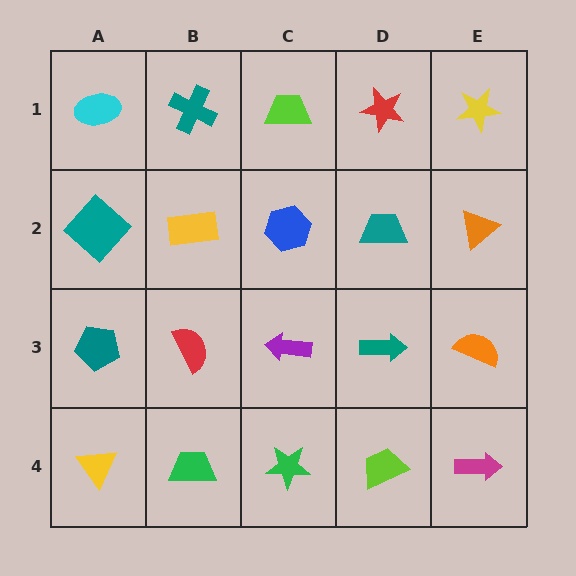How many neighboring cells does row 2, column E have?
3.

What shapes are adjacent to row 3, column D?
A teal trapezoid (row 2, column D), a lime trapezoid (row 4, column D), a purple arrow (row 3, column C), an orange semicircle (row 3, column E).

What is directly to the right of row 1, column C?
A red star.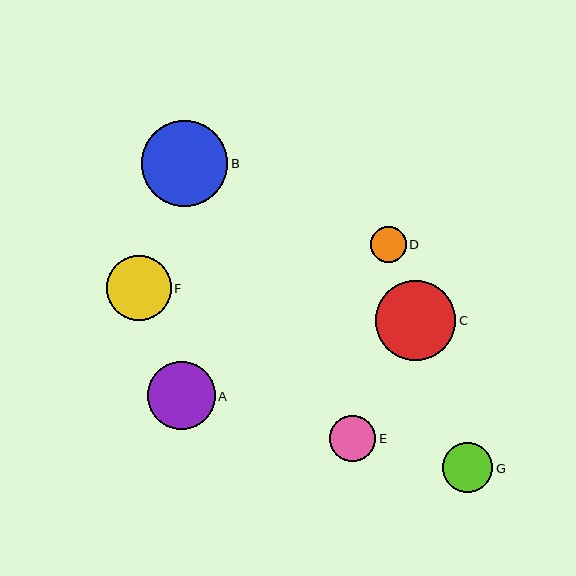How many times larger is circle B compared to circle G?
Circle B is approximately 1.7 times the size of circle G.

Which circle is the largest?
Circle B is the largest with a size of approximately 87 pixels.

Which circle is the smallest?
Circle D is the smallest with a size of approximately 36 pixels.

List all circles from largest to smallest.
From largest to smallest: B, C, A, F, G, E, D.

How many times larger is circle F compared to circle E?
Circle F is approximately 1.4 times the size of circle E.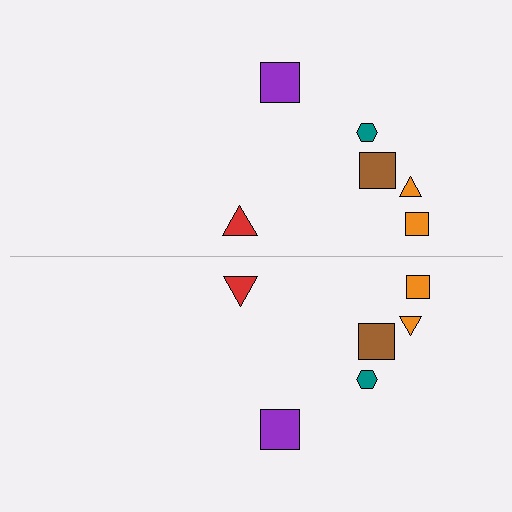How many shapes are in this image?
There are 12 shapes in this image.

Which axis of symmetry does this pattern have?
The pattern has a horizontal axis of symmetry running through the center of the image.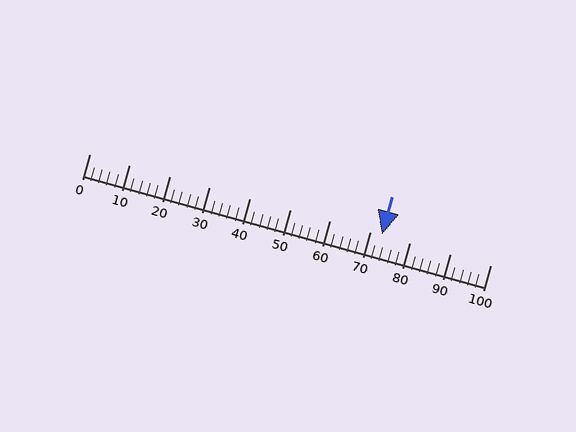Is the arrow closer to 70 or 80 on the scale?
The arrow is closer to 70.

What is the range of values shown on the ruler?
The ruler shows values from 0 to 100.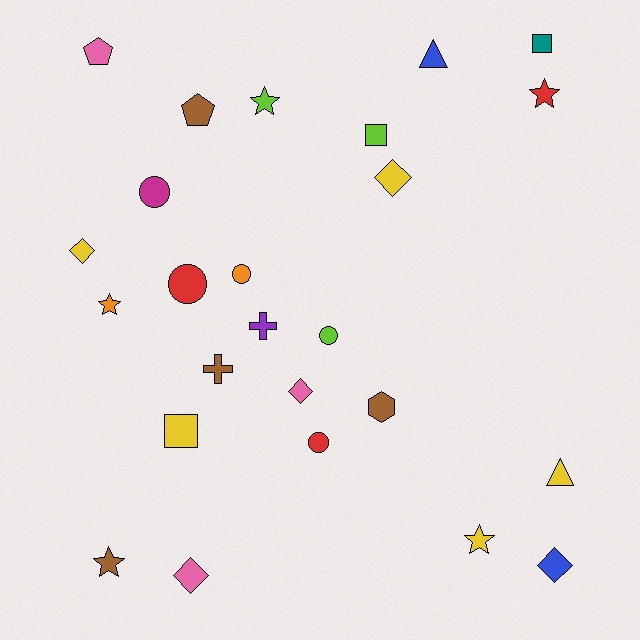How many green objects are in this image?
There are no green objects.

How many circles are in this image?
There are 5 circles.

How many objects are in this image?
There are 25 objects.